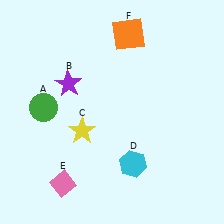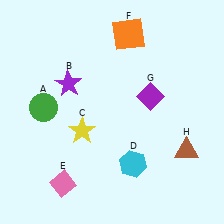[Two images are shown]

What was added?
A purple diamond (G), a brown triangle (H) were added in Image 2.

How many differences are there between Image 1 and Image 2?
There are 2 differences between the two images.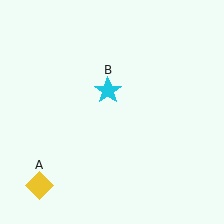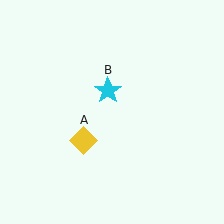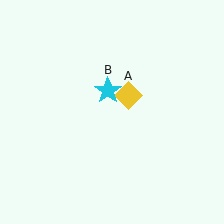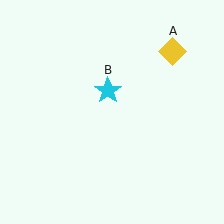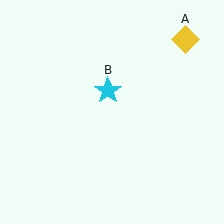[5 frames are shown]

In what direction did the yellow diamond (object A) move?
The yellow diamond (object A) moved up and to the right.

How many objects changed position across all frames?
1 object changed position: yellow diamond (object A).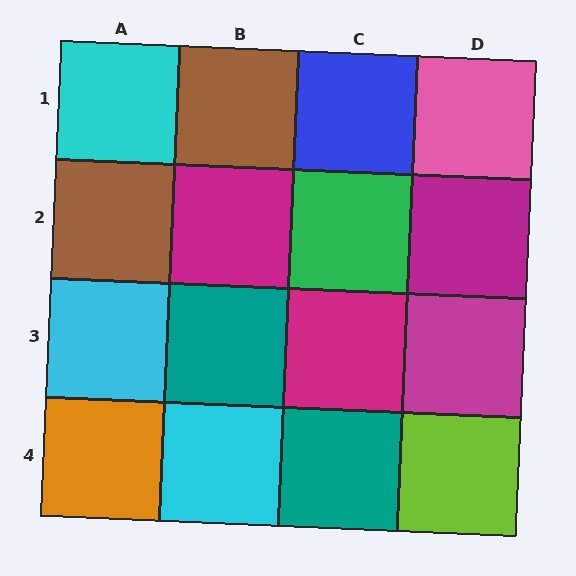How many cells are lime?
1 cell is lime.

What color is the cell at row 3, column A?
Cyan.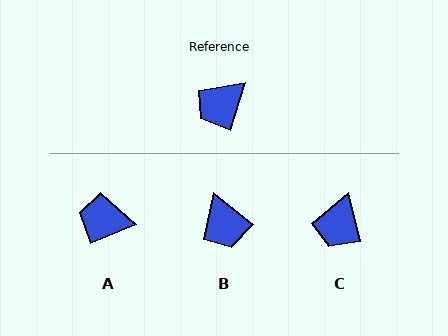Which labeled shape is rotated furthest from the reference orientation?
B, about 69 degrees away.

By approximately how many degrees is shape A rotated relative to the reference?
Approximately 50 degrees clockwise.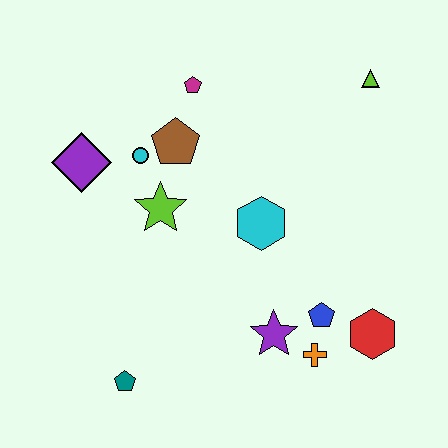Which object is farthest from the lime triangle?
The teal pentagon is farthest from the lime triangle.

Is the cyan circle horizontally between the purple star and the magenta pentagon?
No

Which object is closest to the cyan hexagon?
The lime star is closest to the cyan hexagon.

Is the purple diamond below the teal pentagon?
No